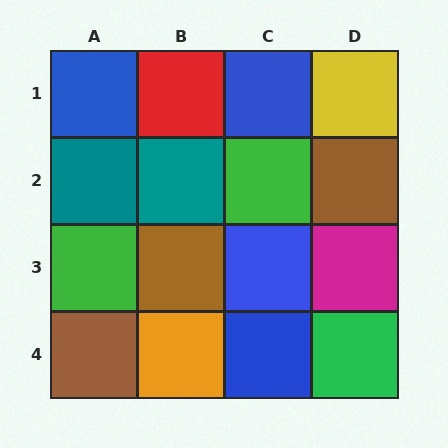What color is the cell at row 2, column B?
Teal.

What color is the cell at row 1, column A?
Blue.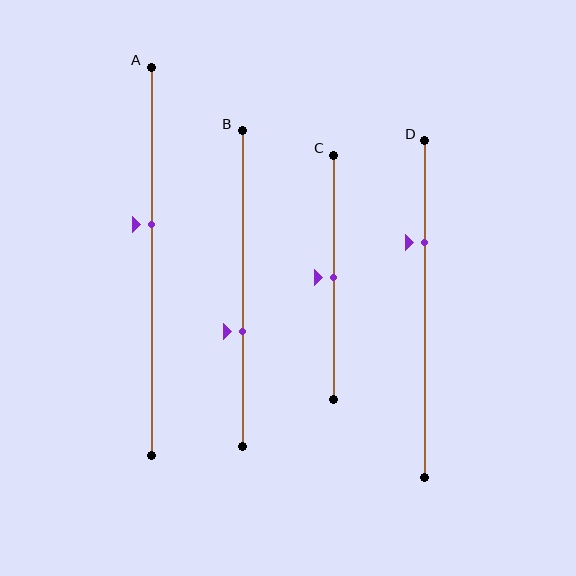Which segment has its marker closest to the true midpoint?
Segment C has its marker closest to the true midpoint.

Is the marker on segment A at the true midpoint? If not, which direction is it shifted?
No, the marker on segment A is shifted upward by about 9% of the segment length.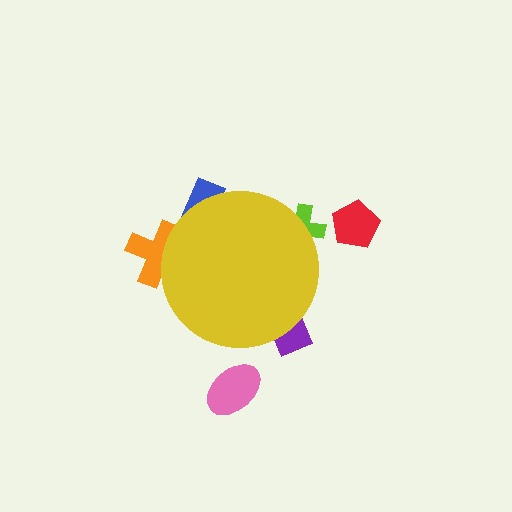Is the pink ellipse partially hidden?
No, the pink ellipse is fully visible.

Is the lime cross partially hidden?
Yes, the lime cross is partially hidden behind the yellow circle.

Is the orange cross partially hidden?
Yes, the orange cross is partially hidden behind the yellow circle.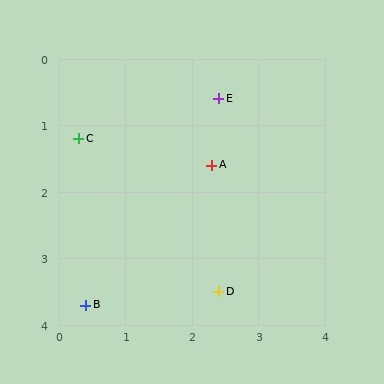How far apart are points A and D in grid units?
Points A and D are about 1.9 grid units apart.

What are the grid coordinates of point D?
Point D is at approximately (2.4, 3.5).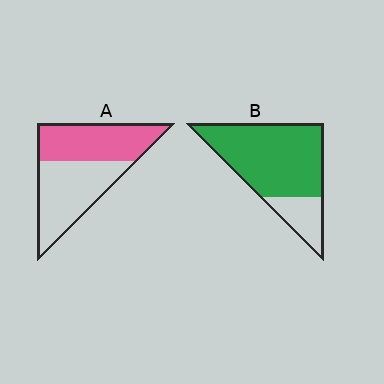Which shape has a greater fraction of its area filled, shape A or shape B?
Shape B.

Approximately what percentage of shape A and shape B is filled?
A is approximately 45% and B is approximately 80%.